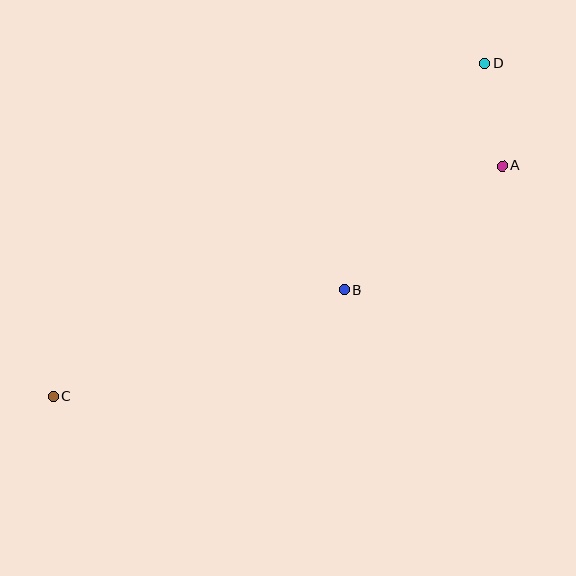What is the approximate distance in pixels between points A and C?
The distance between A and C is approximately 505 pixels.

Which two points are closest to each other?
Points A and D are closest to each other.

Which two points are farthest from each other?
Points C and D are farthest from each other.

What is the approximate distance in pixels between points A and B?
The distance between A and B is approximately 201 pixels.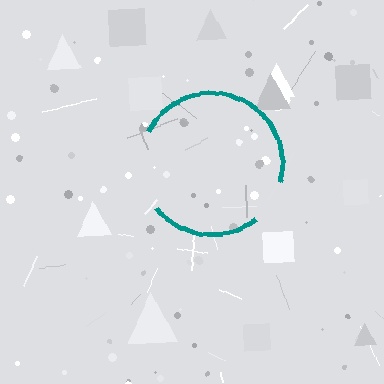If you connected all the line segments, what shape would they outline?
They would outline a circle.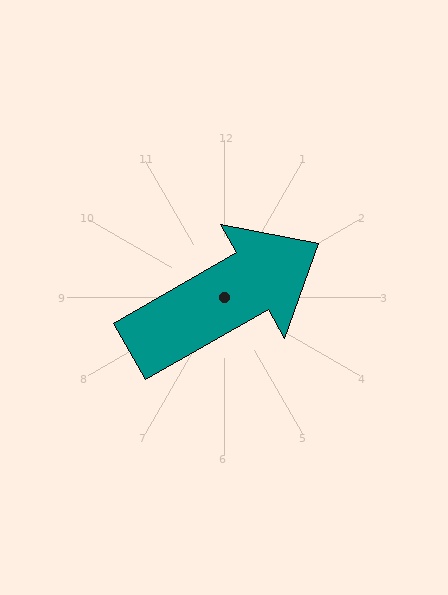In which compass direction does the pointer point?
Northeast.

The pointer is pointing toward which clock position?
Roughly 2 o'clock.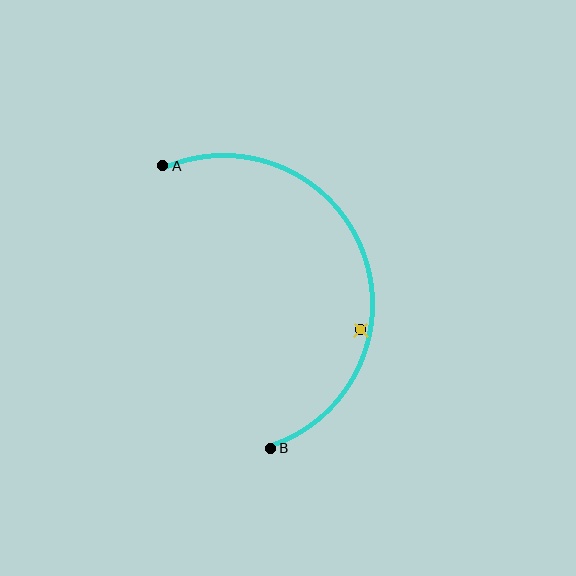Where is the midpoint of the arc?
The arc midpoint is the point on the curve farthest from the straight line joining A and B. It sits to the right of that line.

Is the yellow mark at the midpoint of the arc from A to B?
No — the yellow mark does not lie on the arc at all. It sits slightly inside the curve.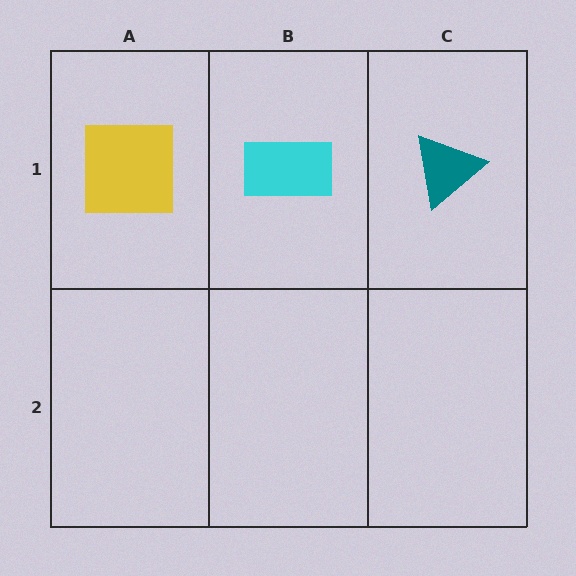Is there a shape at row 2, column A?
No, that cell is empty.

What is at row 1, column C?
A teal triangle.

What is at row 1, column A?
A yellow square.